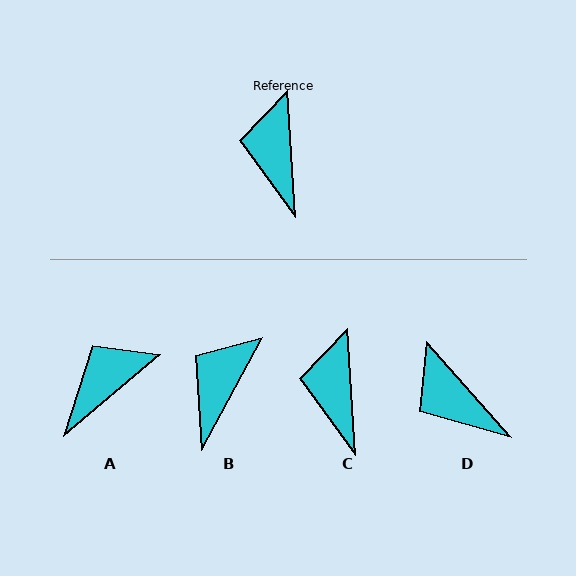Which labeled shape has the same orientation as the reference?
C.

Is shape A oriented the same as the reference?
No, it is off by about 53 degrees.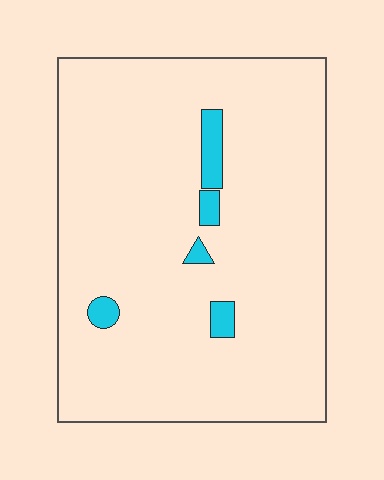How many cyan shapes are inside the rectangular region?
5.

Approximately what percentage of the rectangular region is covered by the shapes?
Approximately 5%.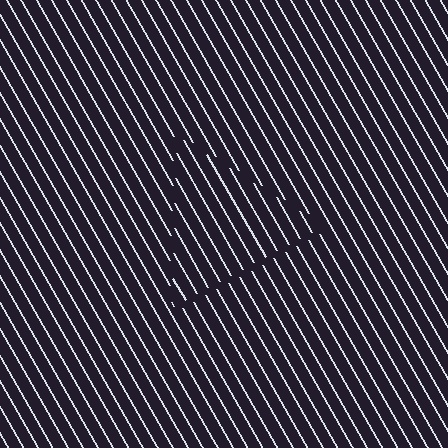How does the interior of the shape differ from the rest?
The interior of the shape contains the same grating, shifted by half a period — the contour is defined by the phase discontinuity where line-ends from the inner and outer gratings abut.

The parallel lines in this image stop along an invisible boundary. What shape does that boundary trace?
An illusory triangle. The interior of the shape contains the same grating, shifted by half a period — the contour is defined by the phase discontinuity where line-ends from the inner and outer gratings abut.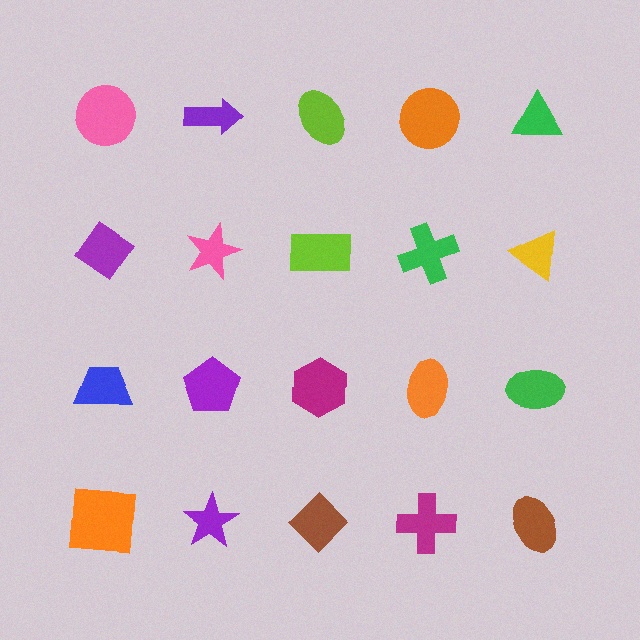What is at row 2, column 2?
A pink star.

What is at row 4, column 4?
A magenta cross.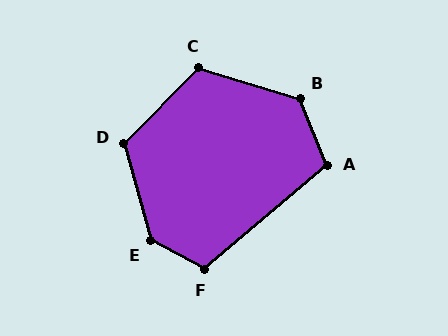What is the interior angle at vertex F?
Approximately 112 degrees (obtuse).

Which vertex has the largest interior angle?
E, at approximately 134 degrees.